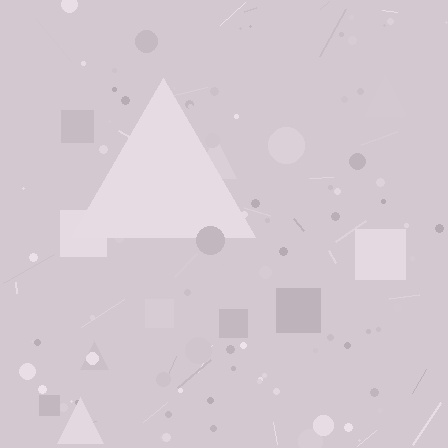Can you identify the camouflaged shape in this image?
The camouflaged shape is a triangle.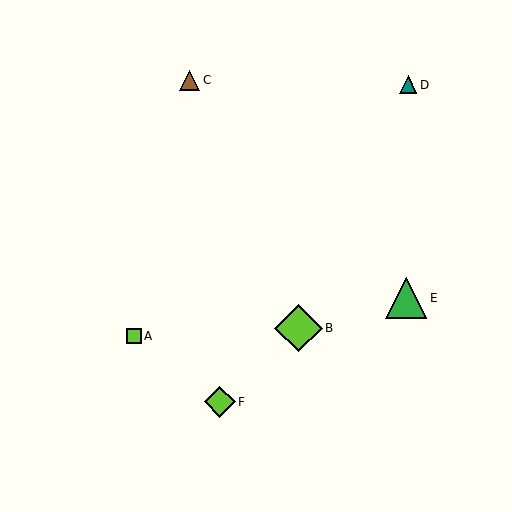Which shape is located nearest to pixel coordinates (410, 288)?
The green triangle (labeled E) at (406, 298) is nearest to that location.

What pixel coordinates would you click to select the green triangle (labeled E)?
Click at (406, 298) to select the green triangle E.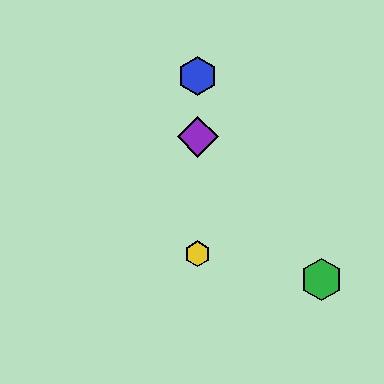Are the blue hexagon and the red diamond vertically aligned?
Yes, both are at x≈198.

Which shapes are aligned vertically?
The red diamond, the blue hexagon, the yellow hexagon, the purple diamond are aligned vertically.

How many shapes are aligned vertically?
4 shapes (the red diamond, the blue hexagon, the yellow hexagon, the purple diamond) are aligned vertically.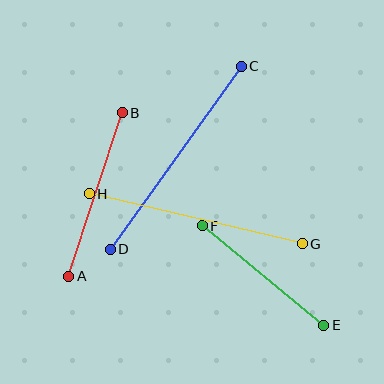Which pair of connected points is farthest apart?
Points C and D are farthest apart.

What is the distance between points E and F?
The distance is approximately 157 pixels.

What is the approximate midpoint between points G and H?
The midpoint is at approximately (196, 219) pixels.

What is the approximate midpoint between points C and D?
The midpoint is at approximately (176, 158) pixels.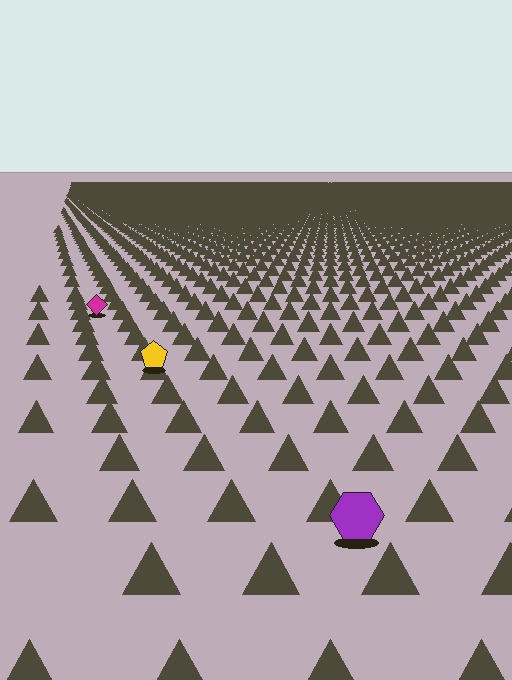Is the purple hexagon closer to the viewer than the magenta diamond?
Yes. The purple hexagon is closer — you can tell from the texture gradient: the ground texture is coarser near it.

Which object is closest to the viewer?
The purple hexagon is closest. The texture marks near it are larger and more spread out.